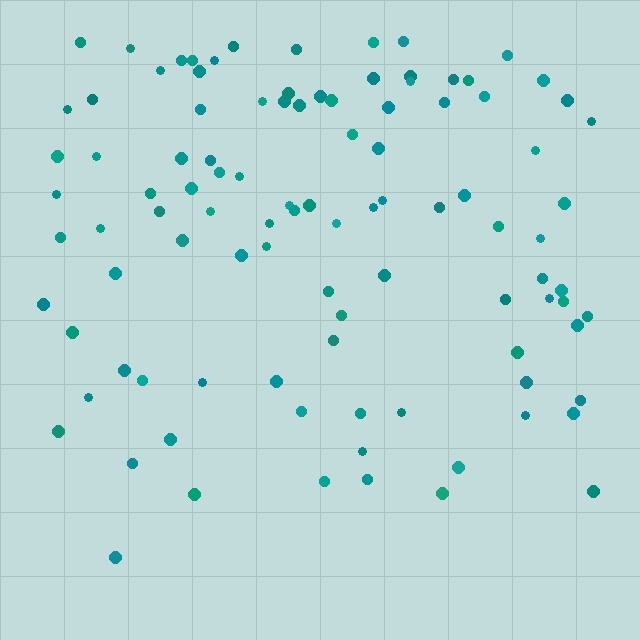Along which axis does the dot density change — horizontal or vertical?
Vertical.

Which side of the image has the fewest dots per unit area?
The bottom.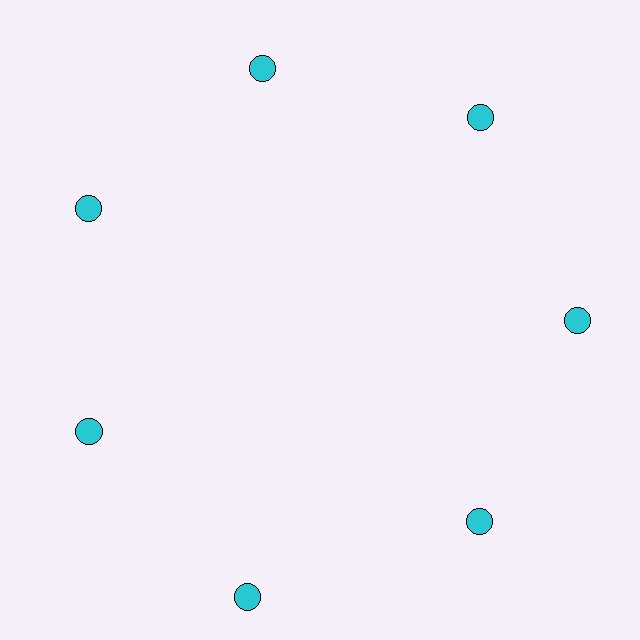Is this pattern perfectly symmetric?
No. The 7 cyan circles are arranged in a ring, but one element near the 6 o'clock position is pushed outward from the center, breaking the 7-fold rotational symmetry.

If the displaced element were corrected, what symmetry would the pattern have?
It would have 7-fold rotational symmetry — the pattern would map onto itself every 51 degrees.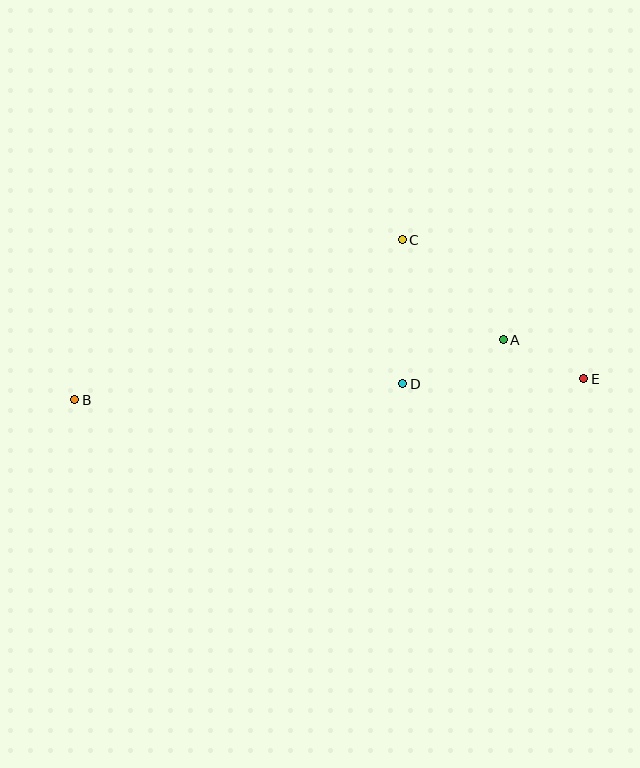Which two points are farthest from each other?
Points B and E are farthest from each other.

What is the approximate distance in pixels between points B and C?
The distance between B and C is approximately 365 pixels.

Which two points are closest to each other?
Points A and E are closest to each other.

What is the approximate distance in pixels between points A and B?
The distance between A and B is approximately 433 pixels.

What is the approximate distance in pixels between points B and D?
The distance between B and D is approximately 328 pixels.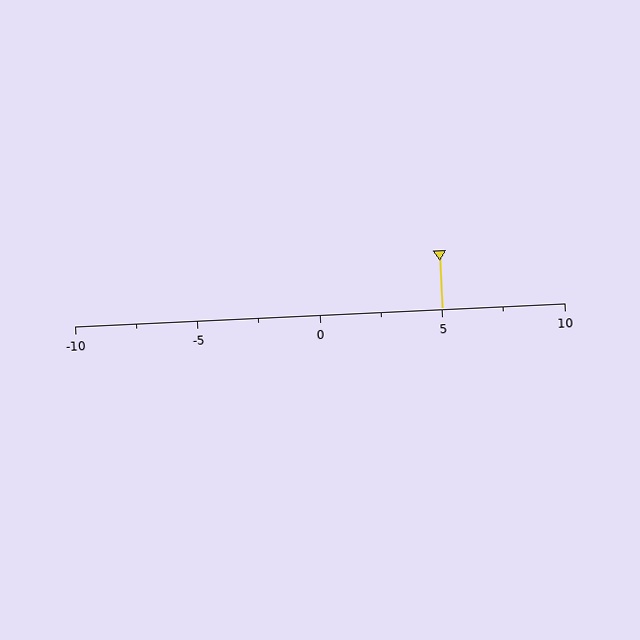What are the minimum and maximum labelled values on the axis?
The axis runs from -10 to 10.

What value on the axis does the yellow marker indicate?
The marker indicates approximately 5.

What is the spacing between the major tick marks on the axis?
The major ticks are spaced 5 apart.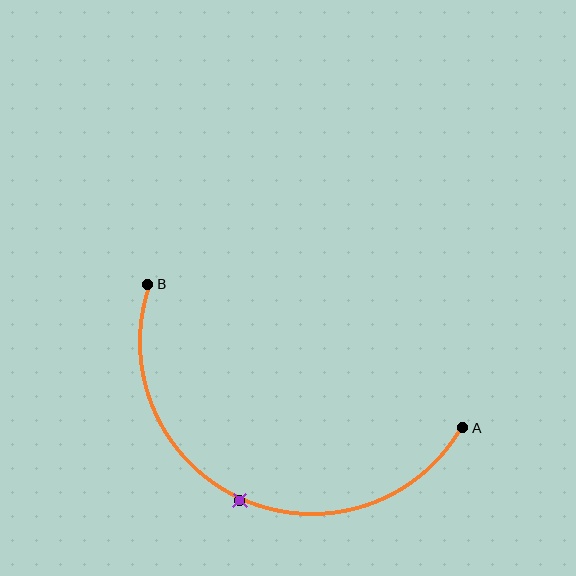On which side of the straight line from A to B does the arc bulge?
The arc bulges below the straight line connecting A and B.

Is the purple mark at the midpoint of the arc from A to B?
Yes. The purple mark lies on the arc at equal arc-length from both A and B — it is the arc midpoint.